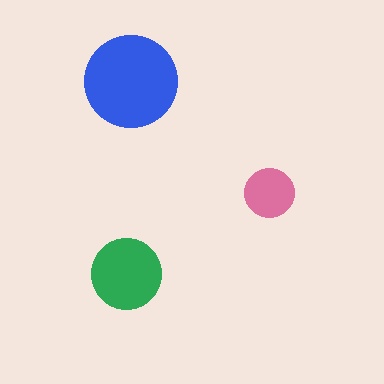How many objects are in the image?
There are 3 objects in the image.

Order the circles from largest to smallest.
the blue one, the green one, the pink one.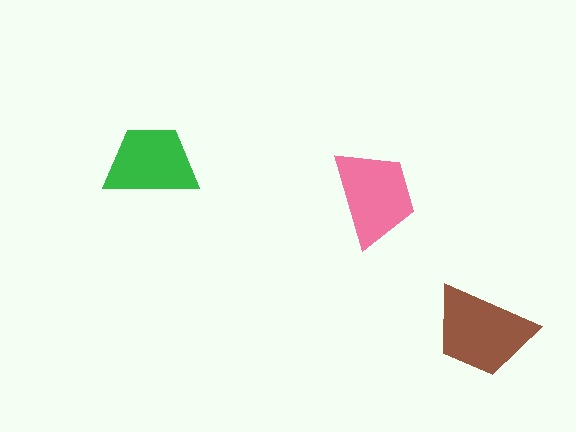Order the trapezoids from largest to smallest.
the brown one, the pink one, the green one.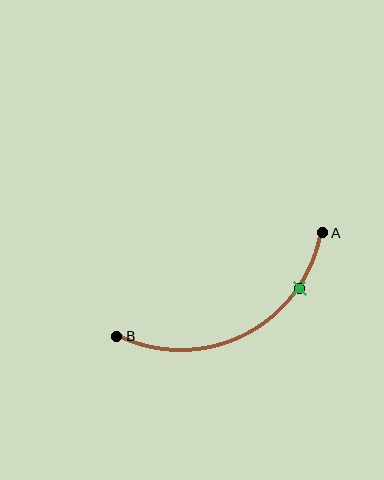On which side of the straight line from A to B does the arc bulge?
The arc bulges below the straight line connecting A and B.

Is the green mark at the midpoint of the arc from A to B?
No. The green mark lies on the arc but is closer to endpoint A. The arc midpoint would be at the point on the curve equidistant along the arc from both A and B.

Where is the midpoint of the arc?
The arc midpoint is the point on the curve farthest from the straight line joining A and B. It sits below that line.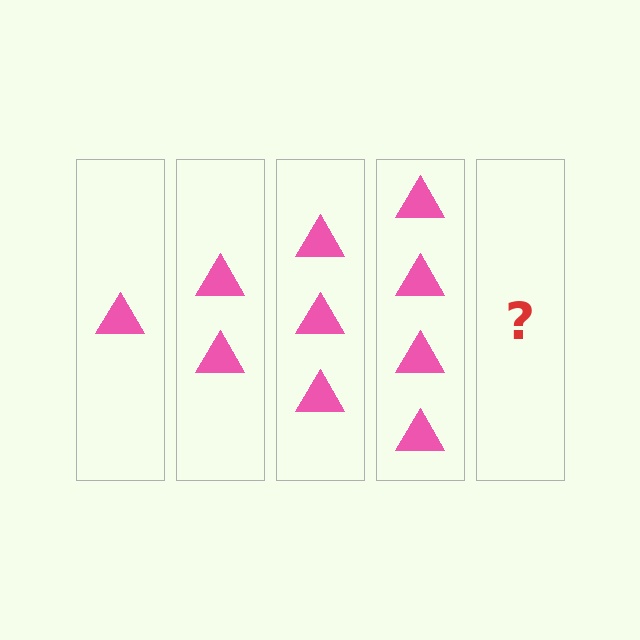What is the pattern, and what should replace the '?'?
The pattern is that each step adds one more triangle. The '?' should be 5 triangles.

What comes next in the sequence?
The next element should be 5 triangles.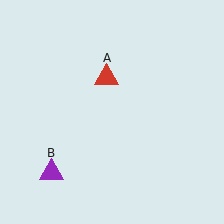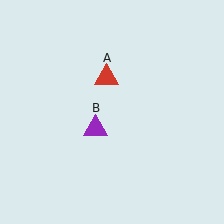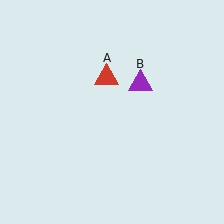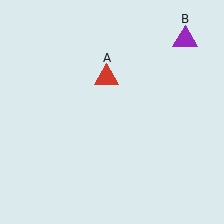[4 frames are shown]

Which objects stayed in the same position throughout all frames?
Red triangle (object A) remained stationary.